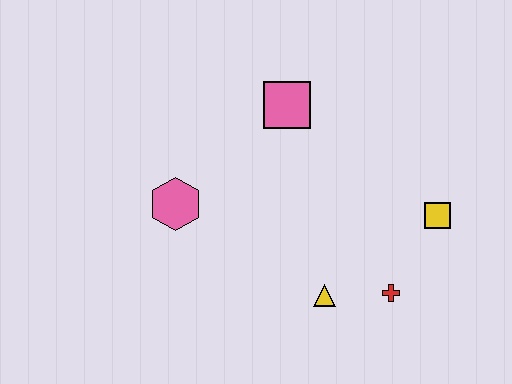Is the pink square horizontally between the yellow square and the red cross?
No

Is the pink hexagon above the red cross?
Yes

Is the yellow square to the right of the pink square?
Yes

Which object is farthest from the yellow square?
The pink hexagon is farthest from the yellow square.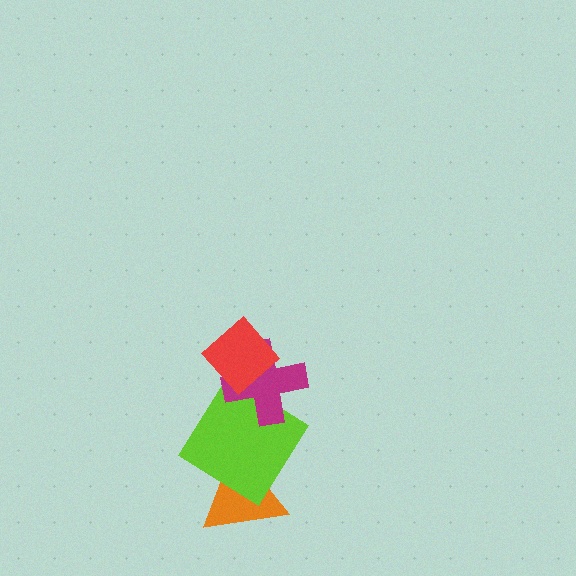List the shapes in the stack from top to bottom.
From top to bottom: the red diamond, the magenta cross, the lime diamond, the orange triangle.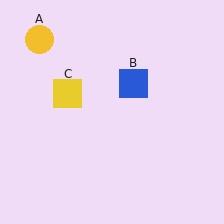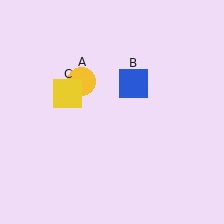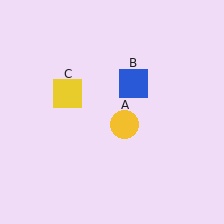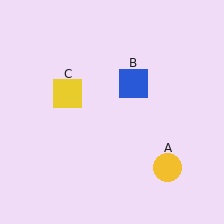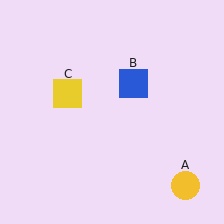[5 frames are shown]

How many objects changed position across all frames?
1 object changed position: yellow circle (object A).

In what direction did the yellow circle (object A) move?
The yellow circle (object A) moved down and to the right.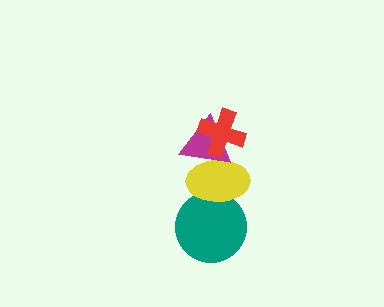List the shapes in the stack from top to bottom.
From top to bottom: the red cross, the magenta triangle, the yellow ellipse, the teal circle.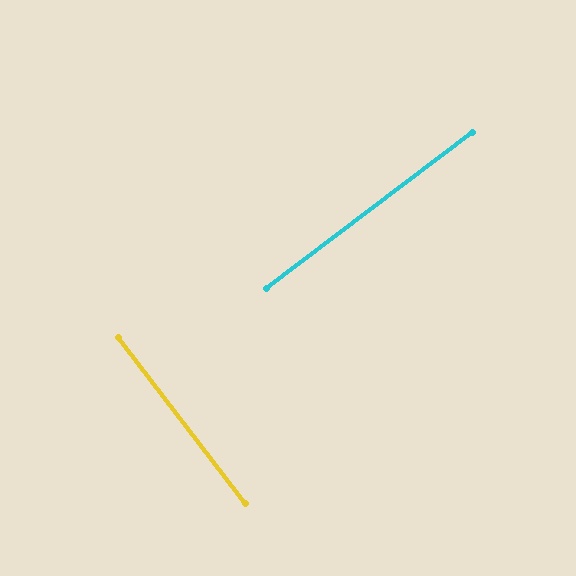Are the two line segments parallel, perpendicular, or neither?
Perpendicular — they meet at approximately 90°.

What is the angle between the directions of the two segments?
Approximately 90 degrees.